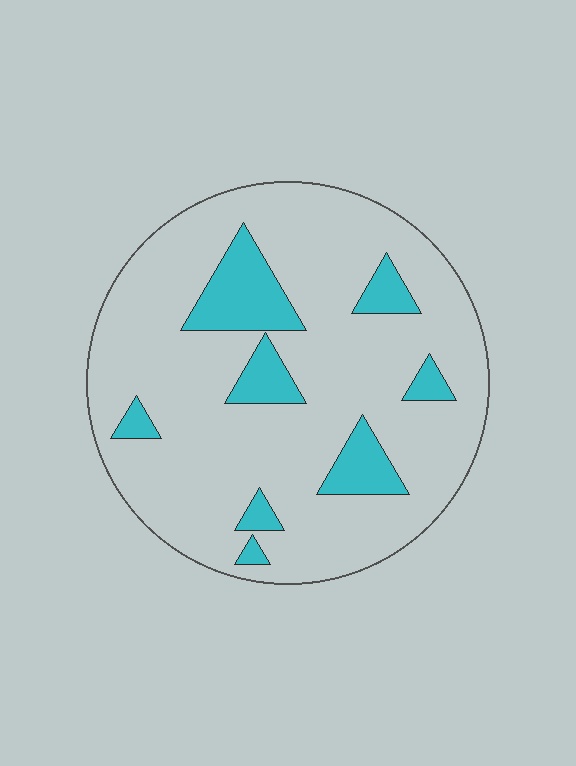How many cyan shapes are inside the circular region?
8.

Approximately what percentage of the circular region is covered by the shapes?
Approximately 15%.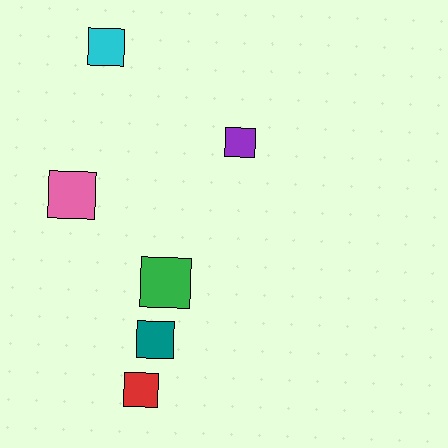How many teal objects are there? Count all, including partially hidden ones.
There is 1 teal object.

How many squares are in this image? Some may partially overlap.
There are 6 squares.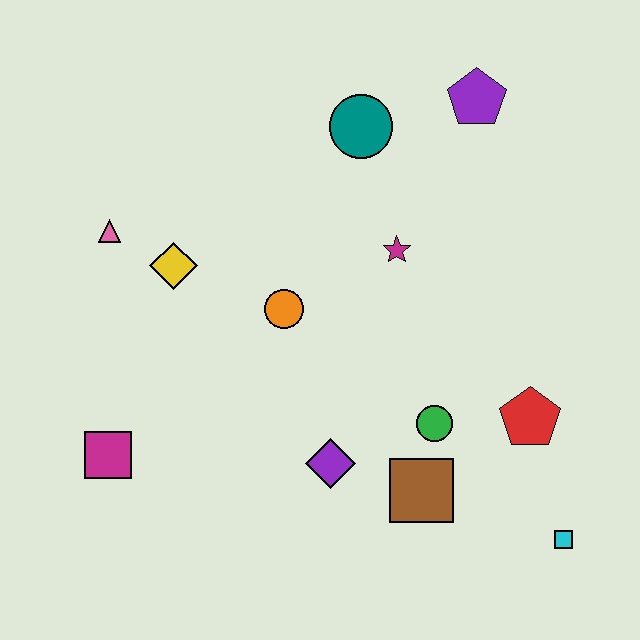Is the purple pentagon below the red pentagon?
No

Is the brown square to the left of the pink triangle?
No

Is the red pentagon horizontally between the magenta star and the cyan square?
Yes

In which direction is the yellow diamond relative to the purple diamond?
The yellow diamond is above the purple diamond.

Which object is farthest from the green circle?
The pink triangle is farthest from the green circle.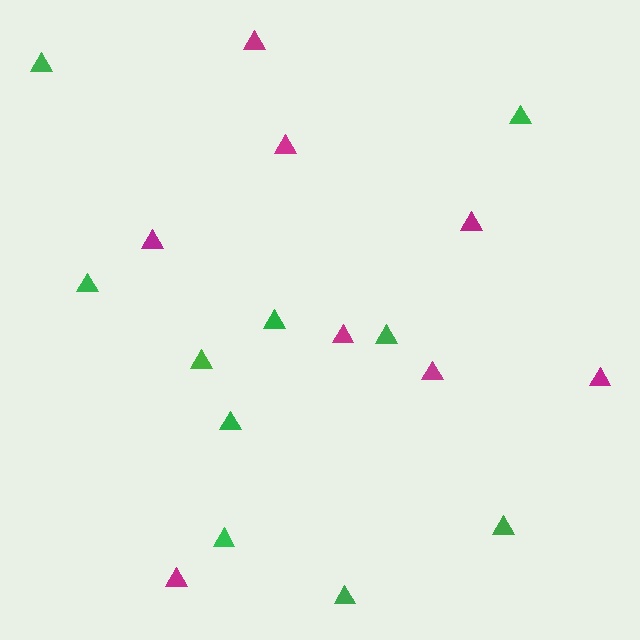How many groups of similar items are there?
There are 2 groups: one group of green triangles (10) and one group of magenta triangles (8).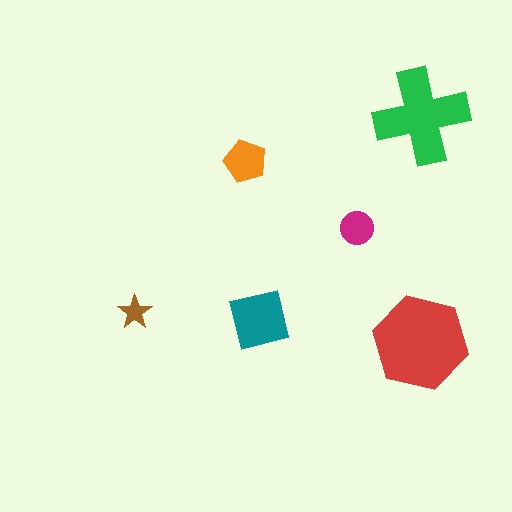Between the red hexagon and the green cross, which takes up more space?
The red hexagon.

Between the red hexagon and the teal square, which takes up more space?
The red hexagon.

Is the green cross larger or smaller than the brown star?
Larger.